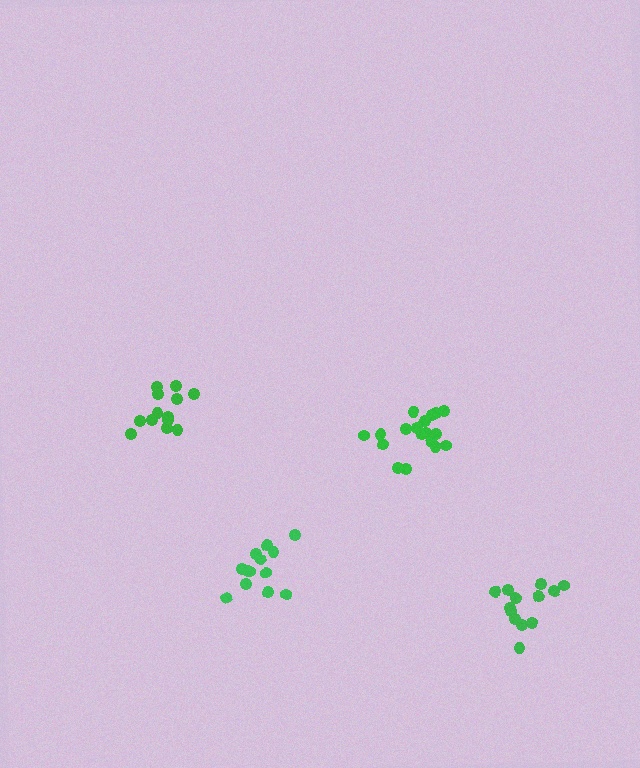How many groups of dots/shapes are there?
There are 4 groups.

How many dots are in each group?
Group 1: 13 dots, Group 2: 13 dots, Group 3: 18 dots, Group 4: 13 dots (57 total).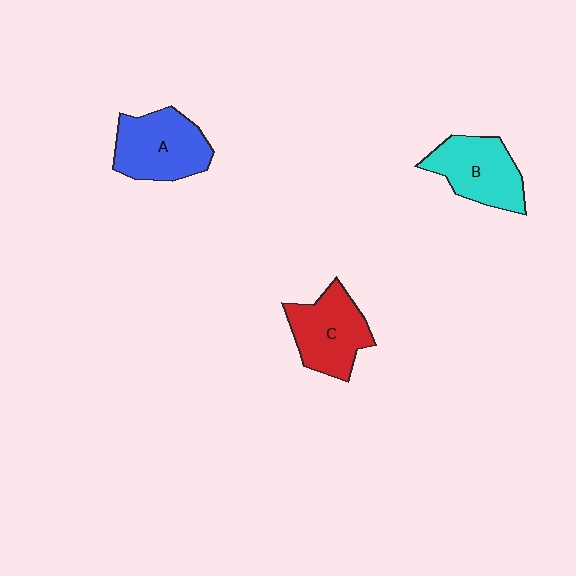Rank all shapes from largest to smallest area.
From largest to smallest: A (blue), C (red), B (cyan).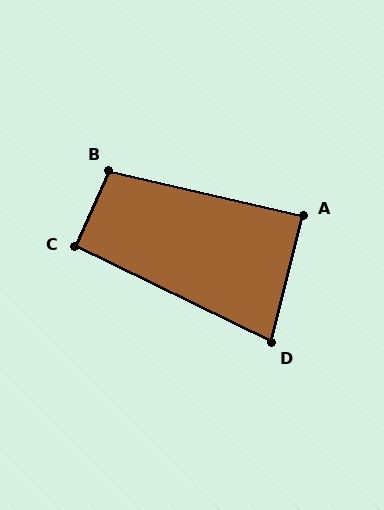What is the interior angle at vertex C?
Approximately 91 degrees (approximately right).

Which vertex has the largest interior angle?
B, at approximately 102 degrees.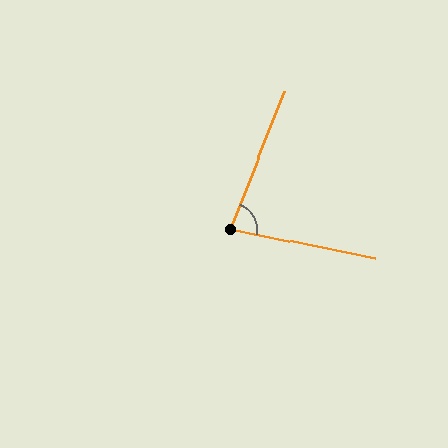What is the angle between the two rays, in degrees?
Approximately 80 degrees.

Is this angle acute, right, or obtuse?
It is acute.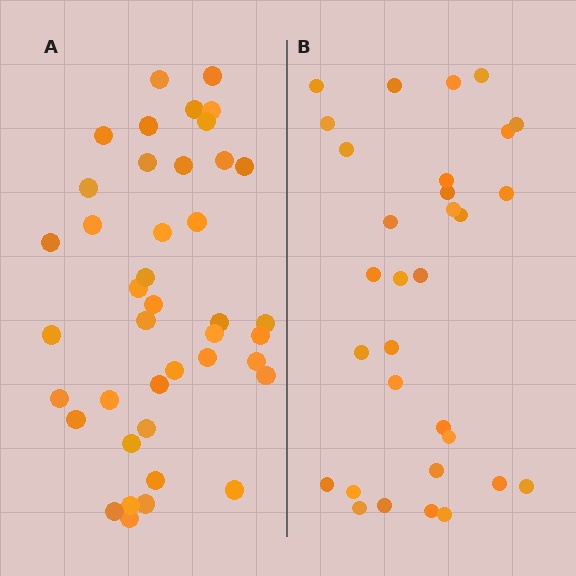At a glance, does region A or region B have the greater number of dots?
Region A (the left region) has more dots.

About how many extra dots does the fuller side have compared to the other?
Region A has roughly 10 or so more dots than region B.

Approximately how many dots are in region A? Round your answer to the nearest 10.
About 40 dots. (The exact count is 41, which rounds to 40.)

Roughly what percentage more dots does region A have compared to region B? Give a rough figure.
About 30% more.